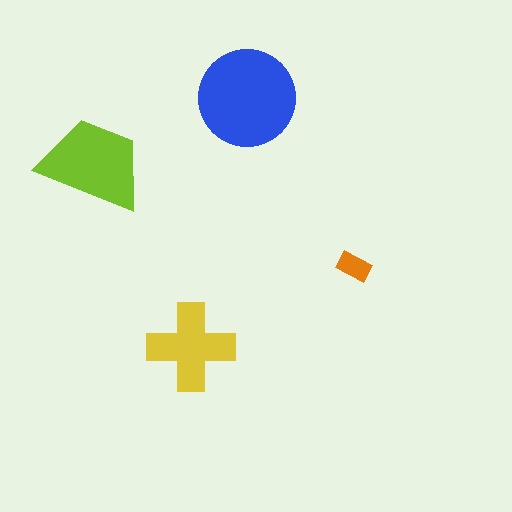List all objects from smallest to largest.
The orange rectangle, the yellow cross, the lime trapezoid, the blue circle.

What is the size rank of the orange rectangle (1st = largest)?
4th.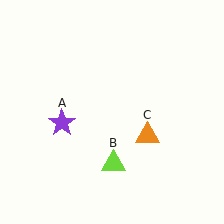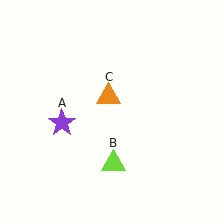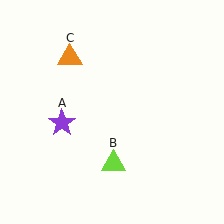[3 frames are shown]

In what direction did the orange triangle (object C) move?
The orange triangle (object C) moved up and to the left.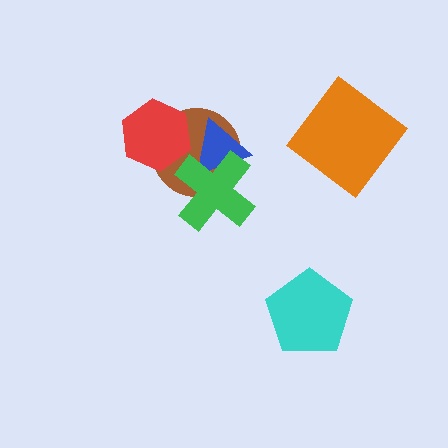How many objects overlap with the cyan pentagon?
0 objects overlap with the cyan pentagon.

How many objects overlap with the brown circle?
3 objects overlap with the brown circle.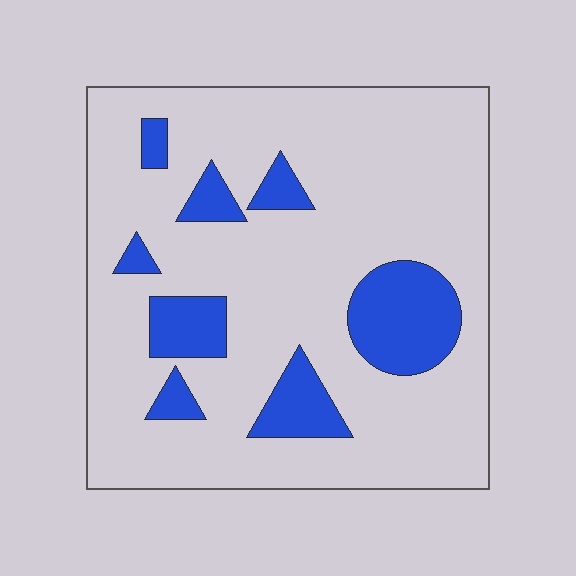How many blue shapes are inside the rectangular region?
8.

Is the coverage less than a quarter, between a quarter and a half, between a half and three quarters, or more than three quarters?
Less than a quarter.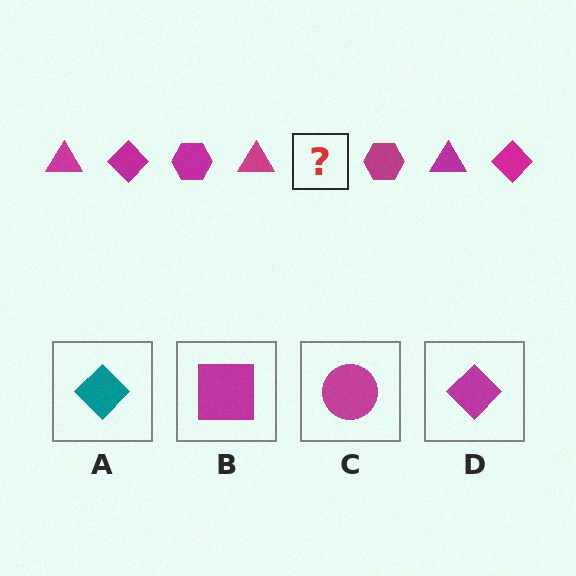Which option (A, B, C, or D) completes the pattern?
D.